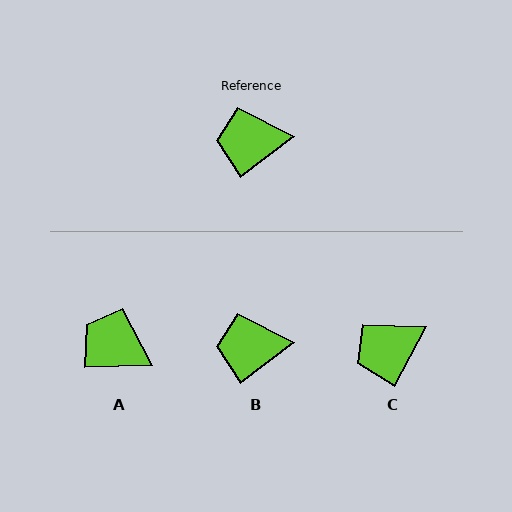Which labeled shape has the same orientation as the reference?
B.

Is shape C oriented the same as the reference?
No, it is off by about 25 degrees.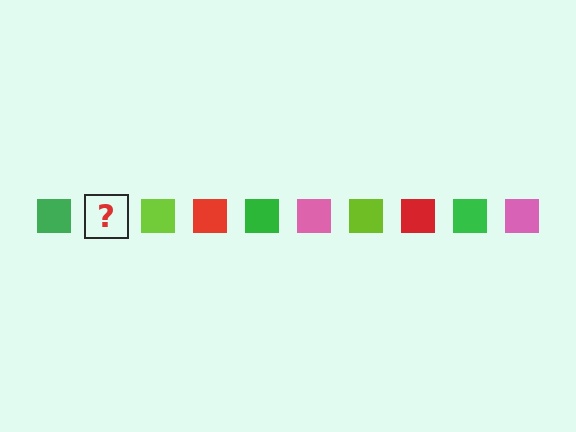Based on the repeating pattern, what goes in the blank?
The blank should be a pink square.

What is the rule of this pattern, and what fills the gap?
The rule is that the pattern cycles through green, pink, lime, red squares. The gap should be filled with a pink square.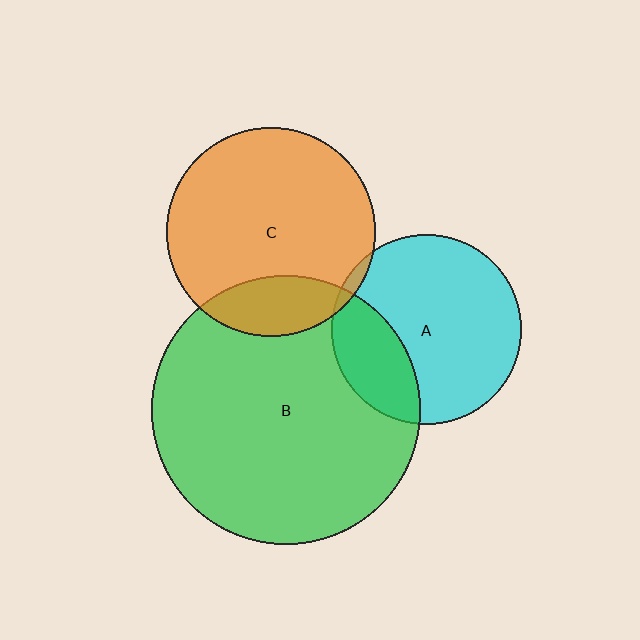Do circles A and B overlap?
Yes.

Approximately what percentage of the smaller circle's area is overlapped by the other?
Approximately 25%.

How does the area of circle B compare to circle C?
Approximately 1.7 times.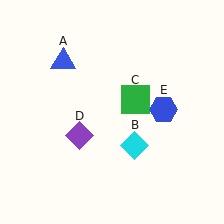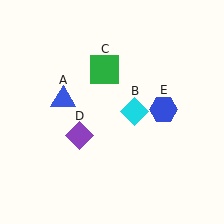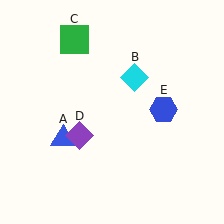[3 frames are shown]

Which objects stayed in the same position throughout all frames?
Purple diamond (object D) and blue hexagon (object E) remained stationary.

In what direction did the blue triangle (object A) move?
The blue triangle (object A) moved down.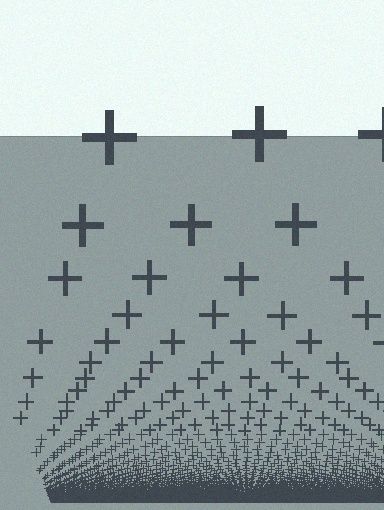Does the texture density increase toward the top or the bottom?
Density increases toward the bottom.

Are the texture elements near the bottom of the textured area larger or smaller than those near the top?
Smaller. The gradient is inverted — elements near the bottom are smaller and denser.